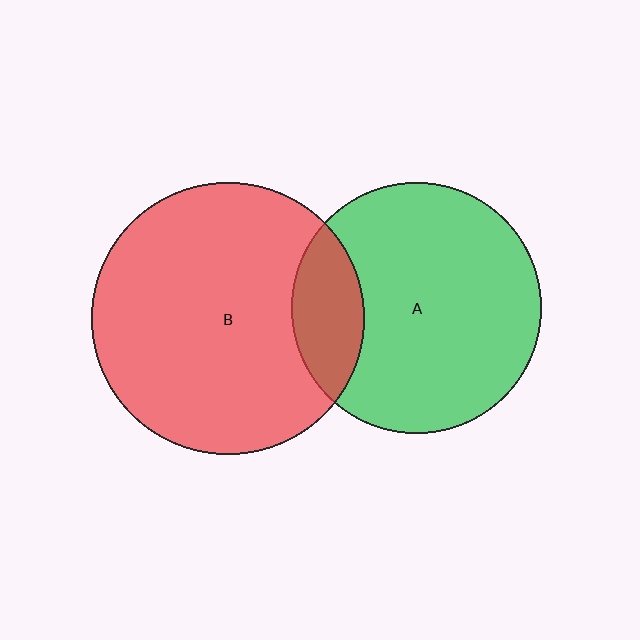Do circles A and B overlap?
Yes.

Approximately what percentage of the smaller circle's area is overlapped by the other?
Approximately 20%.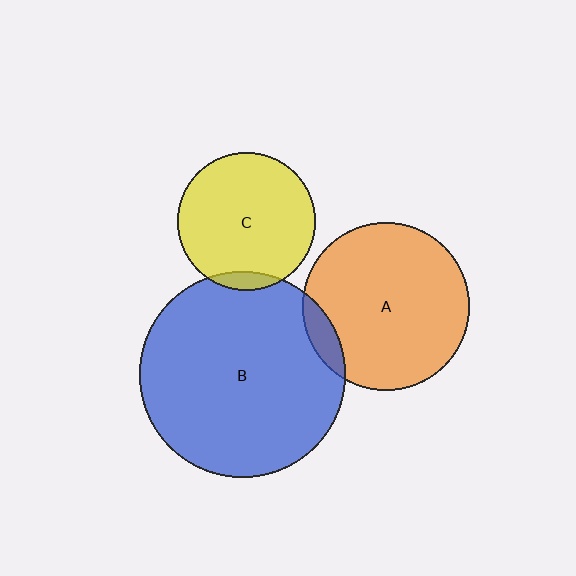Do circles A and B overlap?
Yes.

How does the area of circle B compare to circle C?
Approximately 2.2 times.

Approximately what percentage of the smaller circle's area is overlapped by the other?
Approximately 10%.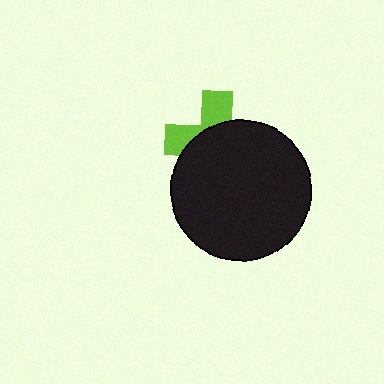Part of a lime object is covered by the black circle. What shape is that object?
It is a cross.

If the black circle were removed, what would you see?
You would see the complete lime cross.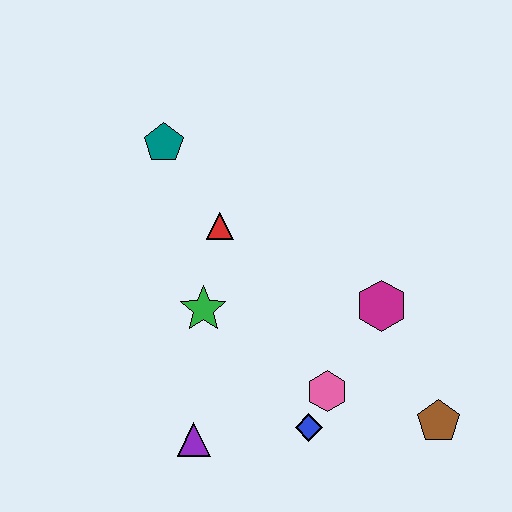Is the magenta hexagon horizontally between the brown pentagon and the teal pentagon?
Yes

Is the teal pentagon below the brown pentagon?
No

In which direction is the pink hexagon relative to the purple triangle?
The pink hexagon is to the right of the purple triangle.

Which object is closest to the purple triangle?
The blue diamond is closest to the purple triangle.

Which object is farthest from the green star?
The brown pentagon is farthest from the green star.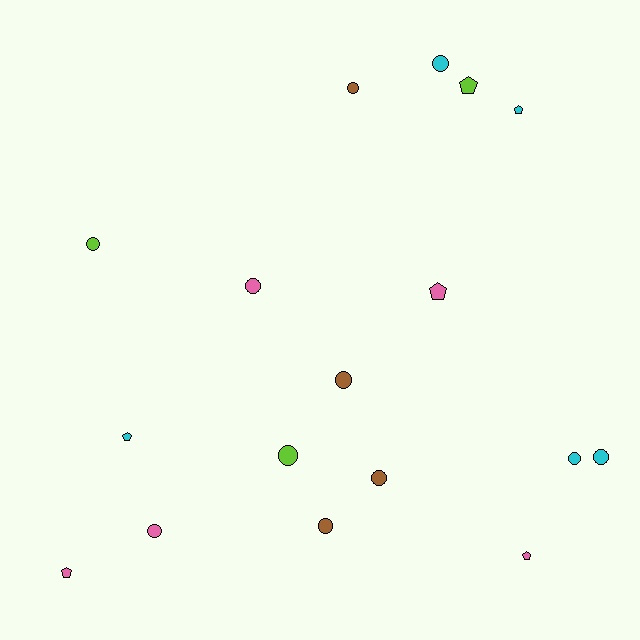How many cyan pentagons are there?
There are 2 cyan pentagons.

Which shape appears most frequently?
Circle, with 11 objects.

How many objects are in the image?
There are 17 objects.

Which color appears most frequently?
Pink, with 5 objects.